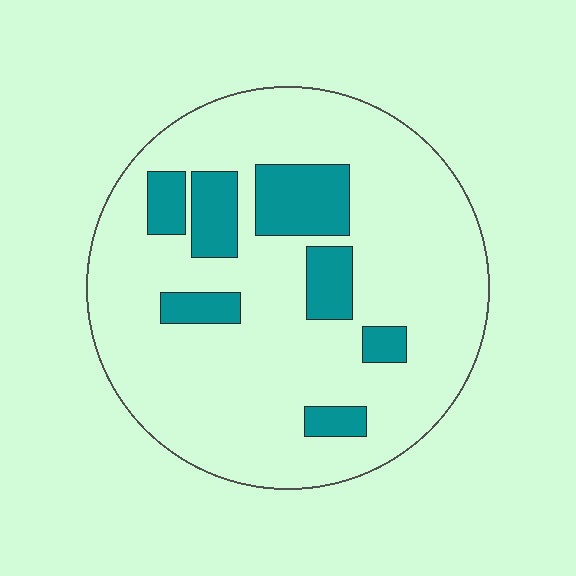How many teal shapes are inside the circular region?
7.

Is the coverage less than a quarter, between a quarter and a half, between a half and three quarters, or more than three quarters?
Less than a quarter.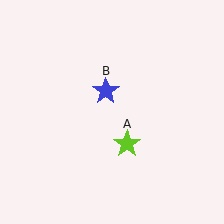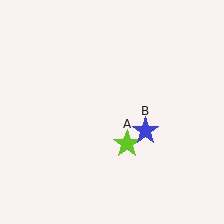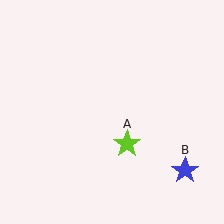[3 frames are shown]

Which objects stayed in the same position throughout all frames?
Lime star (object A) remained stationary.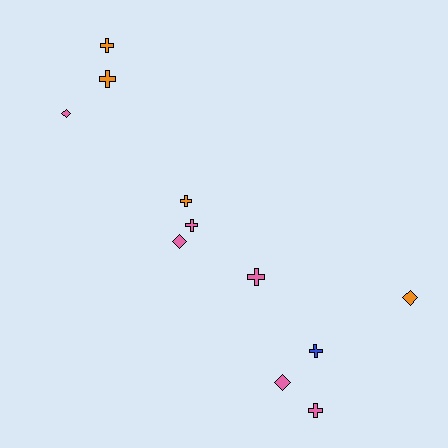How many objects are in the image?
There are 11 objects.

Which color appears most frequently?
Pink, with 6 objects.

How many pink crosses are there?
There are 3 pink crosses.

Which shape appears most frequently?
Cross, with 7 objects.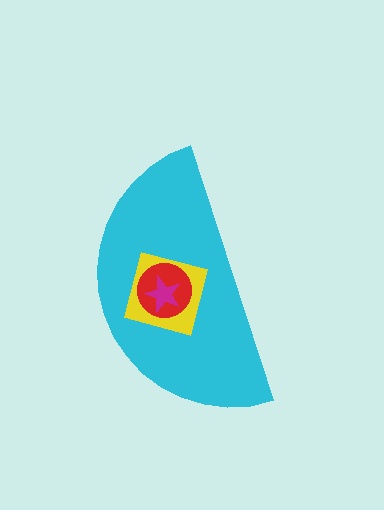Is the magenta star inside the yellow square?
Yes.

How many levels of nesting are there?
4.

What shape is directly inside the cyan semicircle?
The yellow square.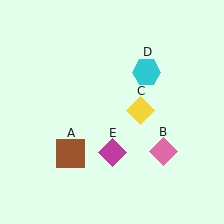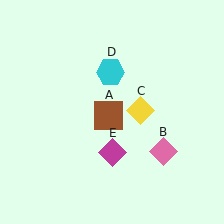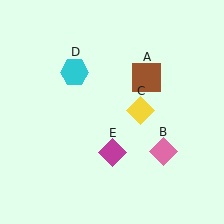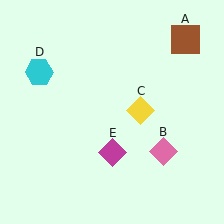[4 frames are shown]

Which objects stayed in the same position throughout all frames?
Pink diamond (object B) and yellow diamond (object C) and magenta diamond (object E) remained stationary.